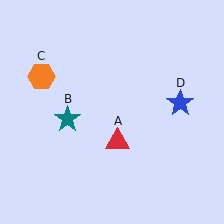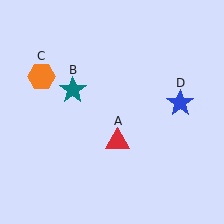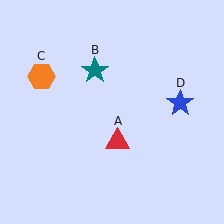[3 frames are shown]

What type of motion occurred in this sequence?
The teal star (object B) rotated clockwise around the center of the scene.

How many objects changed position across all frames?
1 object changed position: teal star (object B).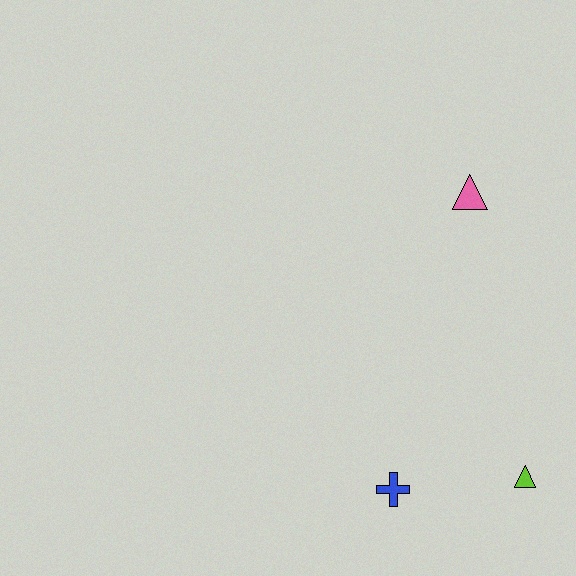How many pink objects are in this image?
There is 1 pink object.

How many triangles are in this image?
There are 2 triangles.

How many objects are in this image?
There are 3 objects.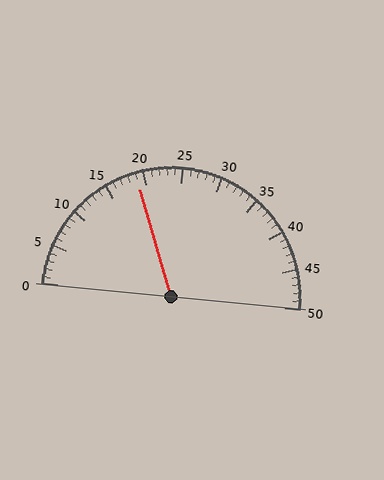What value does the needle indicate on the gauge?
The needle indicates approximately 19.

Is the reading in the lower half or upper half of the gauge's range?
The reading is in the lower half of the range (0 to 50).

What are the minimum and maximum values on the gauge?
The gauge ranges from 0 to 50.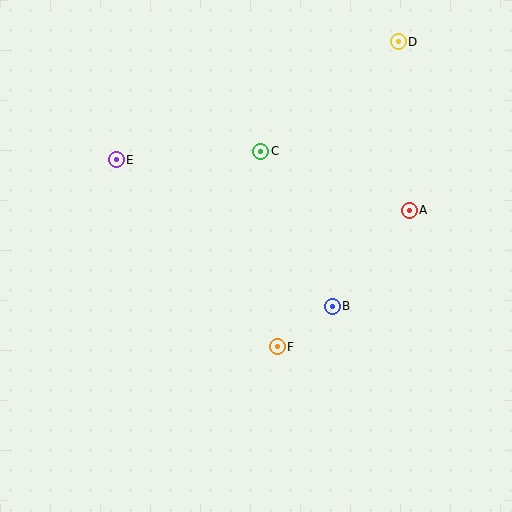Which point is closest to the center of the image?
Point B at (332, 306) is closest to the center.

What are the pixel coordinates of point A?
Point A is at (409, 210).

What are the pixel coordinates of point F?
Point F is at (277, 347).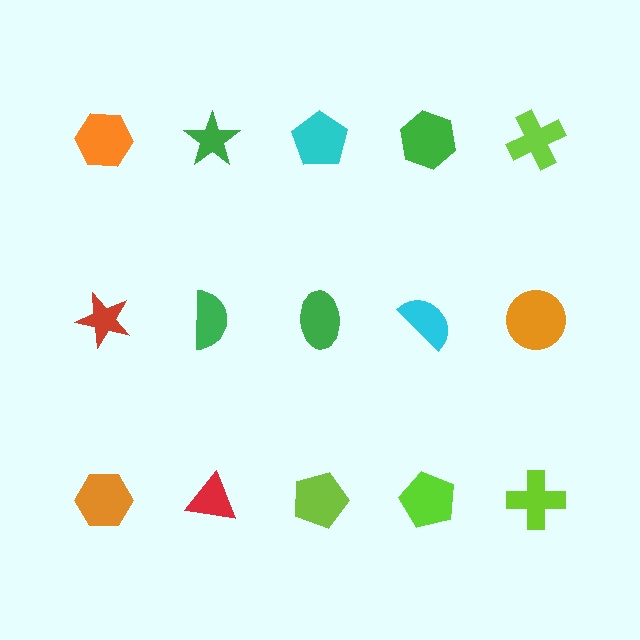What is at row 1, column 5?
A lime cross.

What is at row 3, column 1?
An orange hexagon.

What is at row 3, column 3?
A lime pentagon.